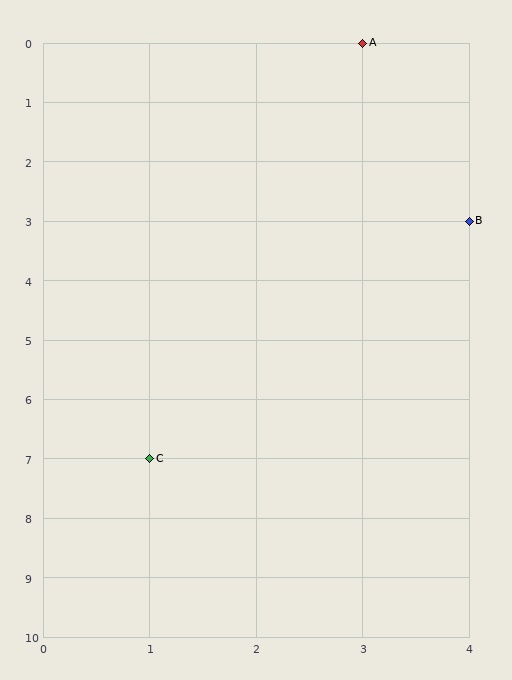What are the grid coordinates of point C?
Point C is at grid coordinates (1, 7).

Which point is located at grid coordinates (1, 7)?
Point C is at (1, 7).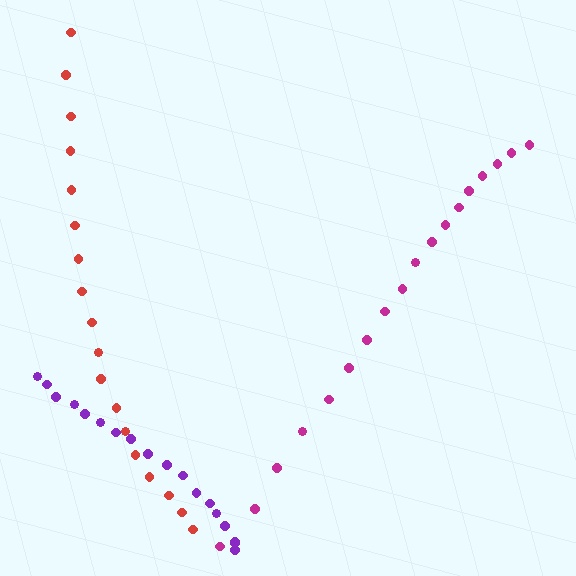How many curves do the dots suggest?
There are 3 distinct paths.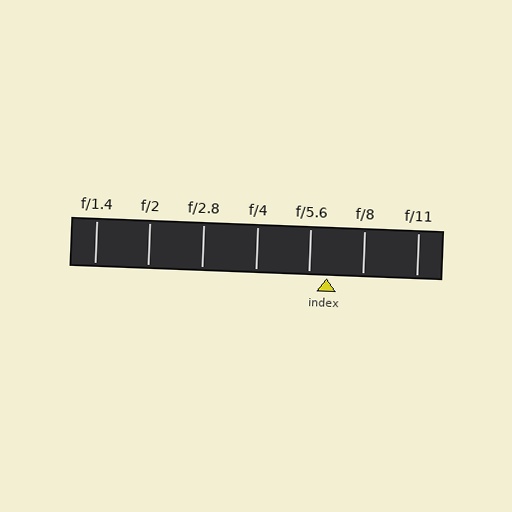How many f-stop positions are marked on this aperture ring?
There are 7 f-stop positions marked.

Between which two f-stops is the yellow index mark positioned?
The index mark is between f/5.6 and f/8.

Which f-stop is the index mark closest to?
The index mark is closest to f/5.6.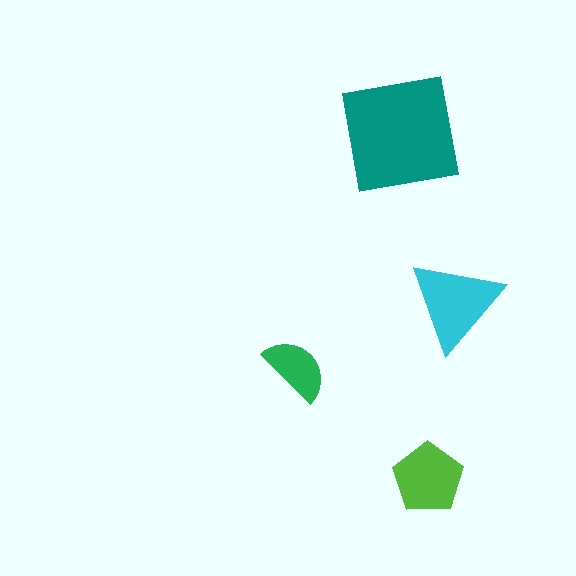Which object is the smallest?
The green semicircle.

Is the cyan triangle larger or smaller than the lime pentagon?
Larger.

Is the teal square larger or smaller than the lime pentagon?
Larger.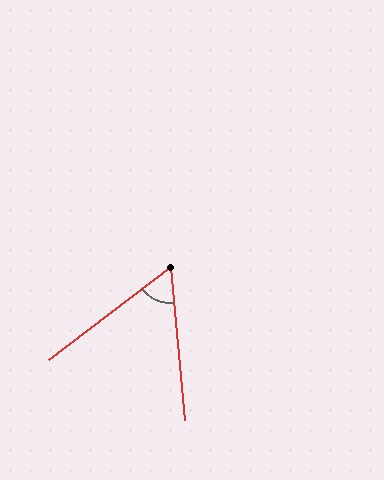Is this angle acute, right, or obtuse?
It is acute.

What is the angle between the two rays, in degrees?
Approximately 58 degrees.